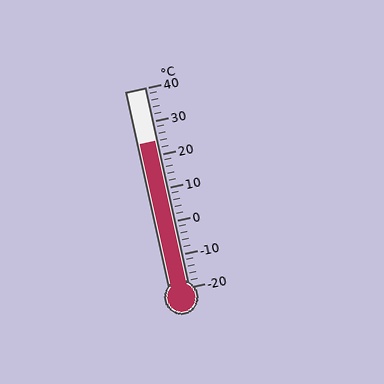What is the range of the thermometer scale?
The thermometer scale ranges from -20°C to 40°C.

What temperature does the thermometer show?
The thermometer shows approximately 24°C.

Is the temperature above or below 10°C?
The temperature is above 10°C.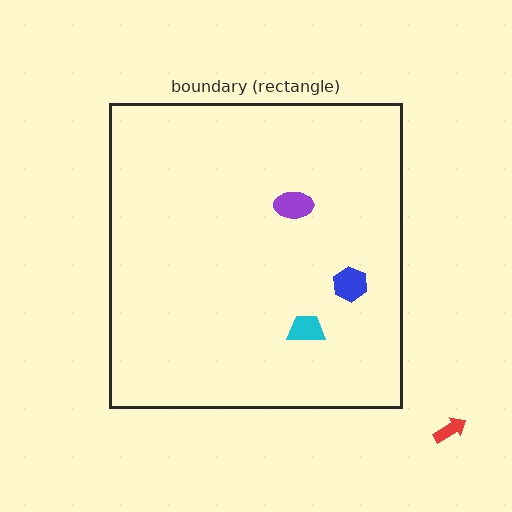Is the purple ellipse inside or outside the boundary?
Inside.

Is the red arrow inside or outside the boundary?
Outside.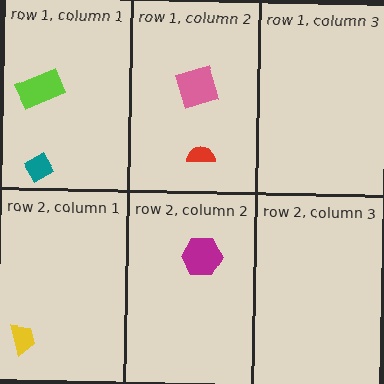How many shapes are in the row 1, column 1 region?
2.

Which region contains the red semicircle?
The row 1, column 2 region.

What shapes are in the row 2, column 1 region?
The yellow trapezoid.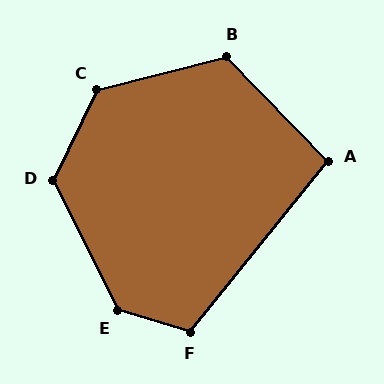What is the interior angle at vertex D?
Approximately 128 degrees (obtuse).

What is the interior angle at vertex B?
Approximately 120 degrees (obtuse).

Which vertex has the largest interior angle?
E, at approximately 133 degrees.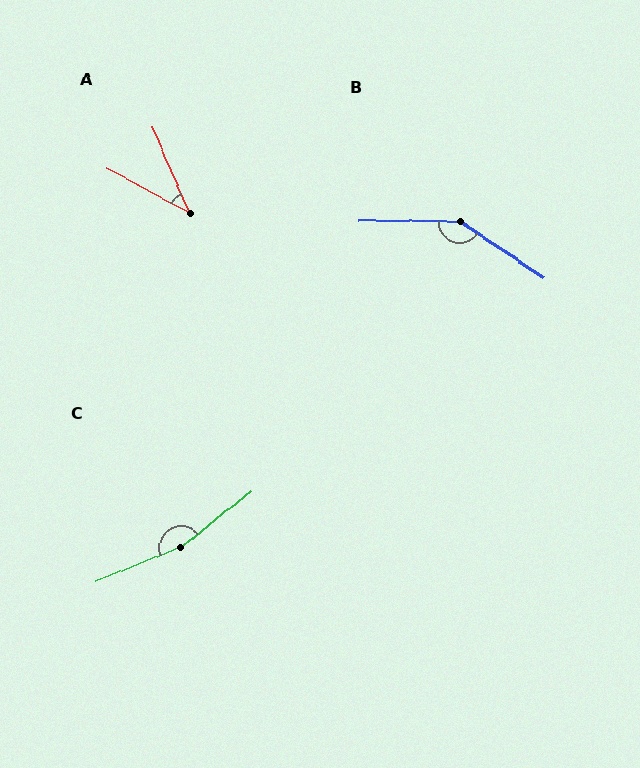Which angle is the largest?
C, at approximately 163 degrees.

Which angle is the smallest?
A, at approximately 39 degrees.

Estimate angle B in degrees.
Approximately 146 degrees.